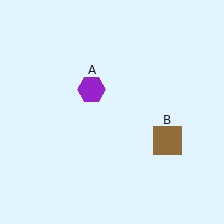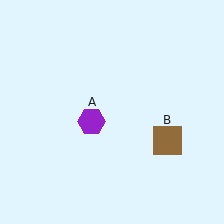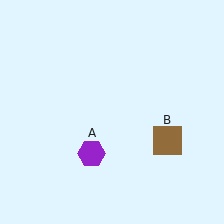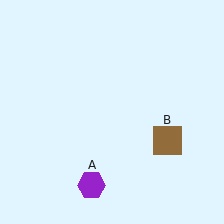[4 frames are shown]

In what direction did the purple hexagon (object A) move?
The purple hexagon (object A) moved down.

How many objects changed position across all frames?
1 object changed position: purple hexagon (object A).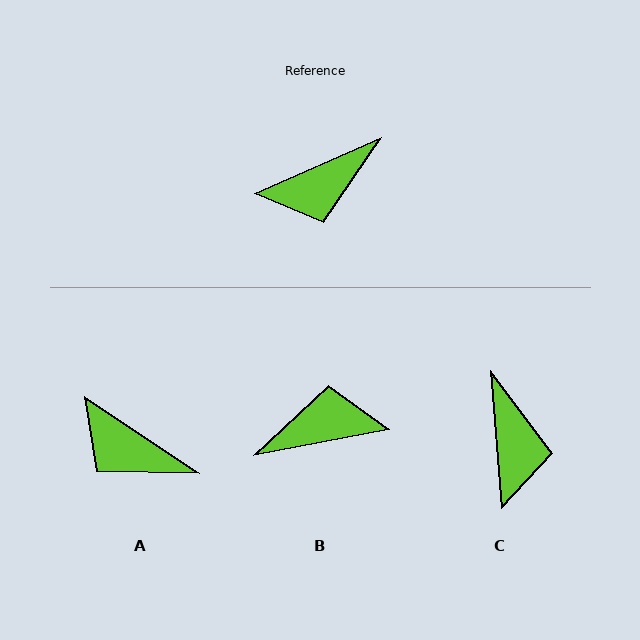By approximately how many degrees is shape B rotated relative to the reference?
Approximately 167 degrees counter-clockwise.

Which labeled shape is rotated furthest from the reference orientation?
B, about 167 degrees away.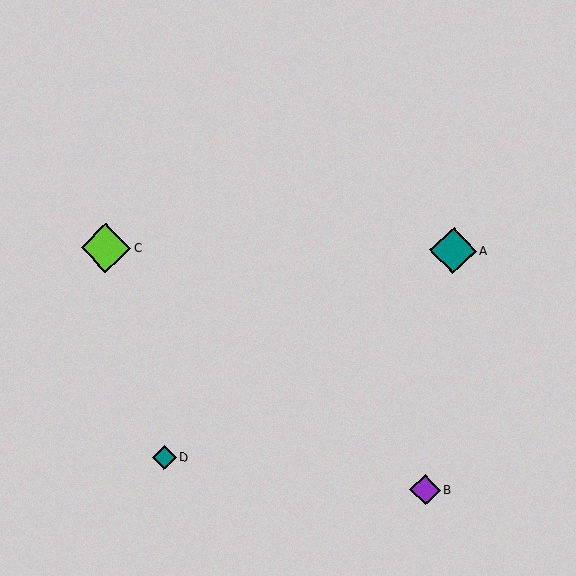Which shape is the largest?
The lime diamond (labeled C) is the largest.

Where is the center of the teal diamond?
The center of the teal diamond is at (164, 457).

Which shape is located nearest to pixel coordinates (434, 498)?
The purple diamond (labeled B) at (425, 490) is nearest to that location.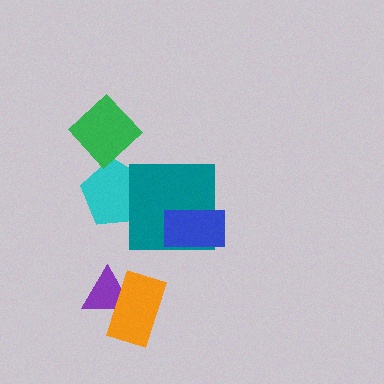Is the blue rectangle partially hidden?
No, no other shape covers it.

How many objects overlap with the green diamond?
1 object overlaps with the green diamond.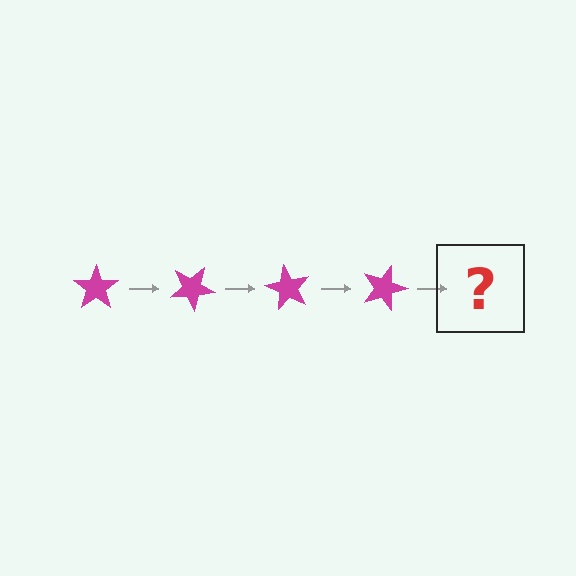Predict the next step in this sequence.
The next step is a magenta star rotated 120 degrees.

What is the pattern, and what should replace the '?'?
The pattern is that the star rotates 30 degrees each step. The '?' should be a magenta star rotated 120 degrees.